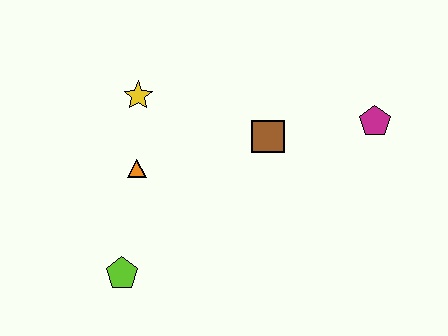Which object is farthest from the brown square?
The lime pentagon is farthest from the brown square.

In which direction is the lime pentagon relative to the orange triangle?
The lime pentagon is below the orange triangle.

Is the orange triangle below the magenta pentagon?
Yes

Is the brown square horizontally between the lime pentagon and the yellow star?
No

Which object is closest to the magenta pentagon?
The brown square is closest to the magenta pentagon.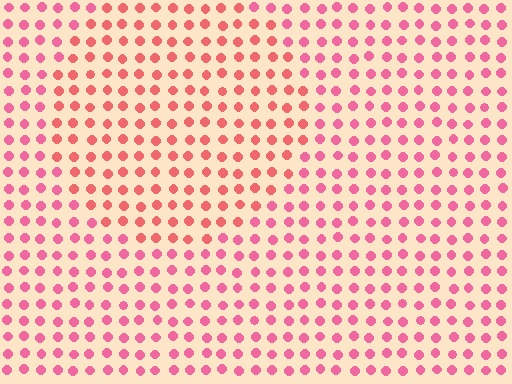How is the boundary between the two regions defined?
The boundary is defined purely by a slight shift in hue (about 23 degrees). Spacing, size, and orientation are identical on both sides.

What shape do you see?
I see a circle.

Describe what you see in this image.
The image is filled with small pink elements in a uniform arrangement. A circle-shaped region is visible where the elements are tinted to a slightly different hue, forming a subtle color boundary.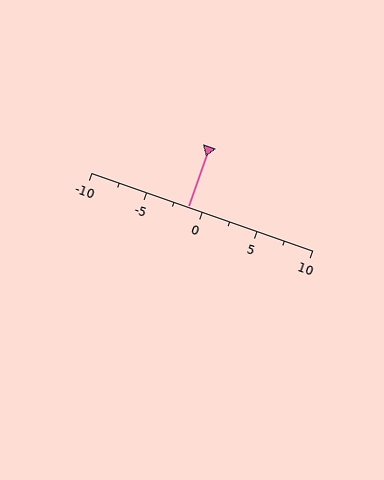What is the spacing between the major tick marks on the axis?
The major ticks are spaced 5 apart.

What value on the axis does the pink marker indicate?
The marker indicates approximately -1.2.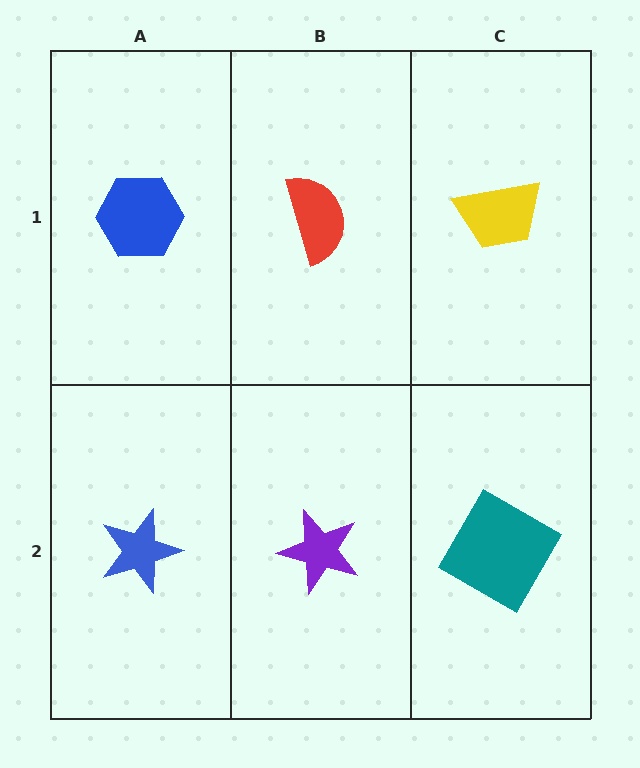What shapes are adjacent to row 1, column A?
A blue star (row 2, column A), a red semicircle (row 1, column B).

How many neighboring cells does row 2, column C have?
2.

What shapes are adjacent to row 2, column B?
A red semicircle (row 1, column B), a blue star (row 2, column A), a teal square (row 2, column C).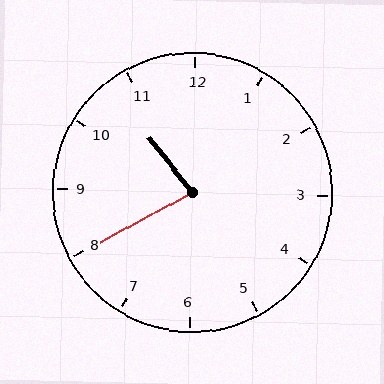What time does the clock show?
10:40.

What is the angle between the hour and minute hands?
Approximately 80 degrees.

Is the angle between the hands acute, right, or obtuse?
It is acute.